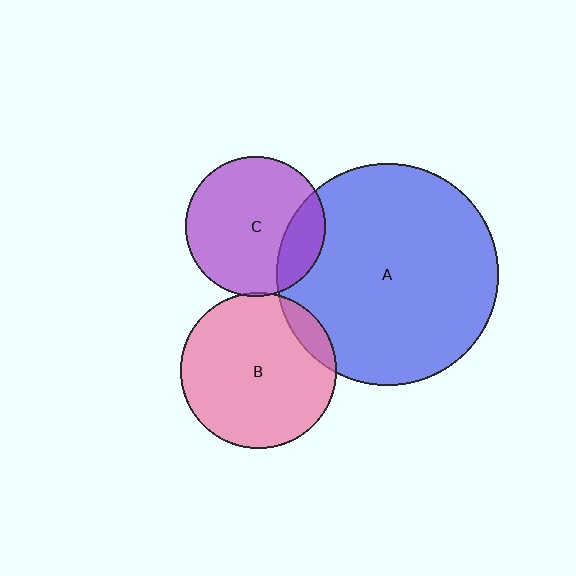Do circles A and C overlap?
Yes.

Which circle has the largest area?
Circle A (blue).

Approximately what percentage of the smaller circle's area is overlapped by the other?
Approximately 20%.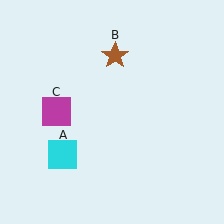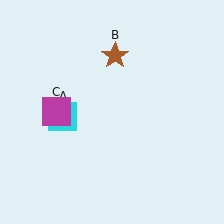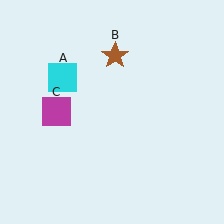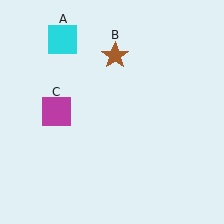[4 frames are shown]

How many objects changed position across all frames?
1 object changed position: cyan square (object A).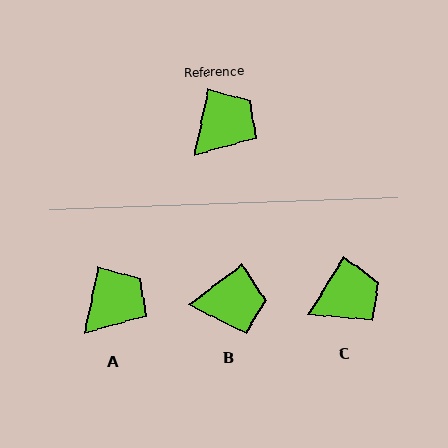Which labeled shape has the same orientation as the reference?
A.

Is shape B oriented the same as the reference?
No, it is off by about 41 degrees.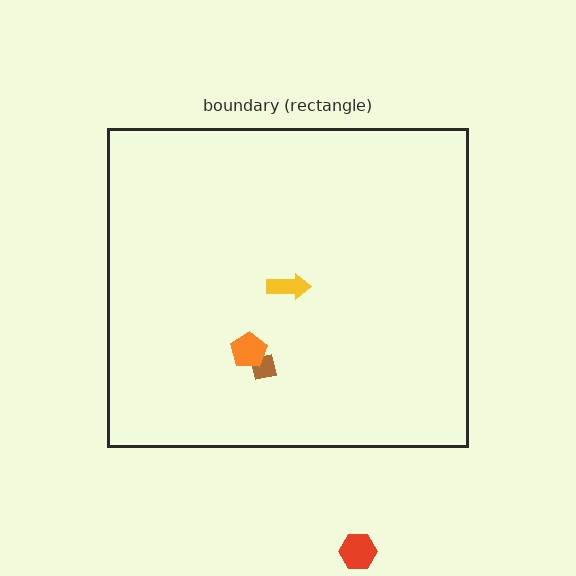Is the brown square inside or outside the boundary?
Inside.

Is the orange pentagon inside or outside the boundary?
Inside.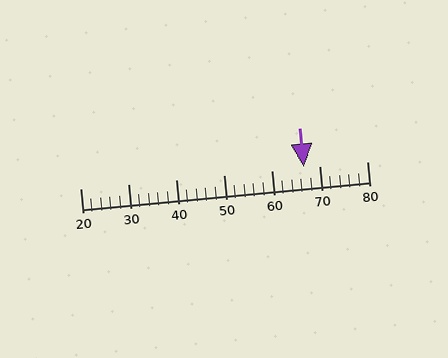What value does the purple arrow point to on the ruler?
The purple arrow points to approximately 67.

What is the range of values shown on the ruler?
The ruler shows values from 20 to 80.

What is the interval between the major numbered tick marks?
The major tick marks are spaced 10 units apart.